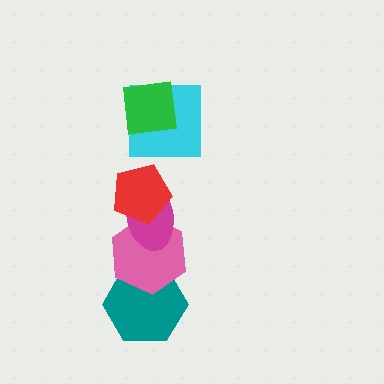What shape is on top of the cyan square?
The green square is on top of the cyan square.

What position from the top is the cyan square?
The cyan square is 2nd from the top.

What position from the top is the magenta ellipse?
The magenta ellipse is 4th from the top.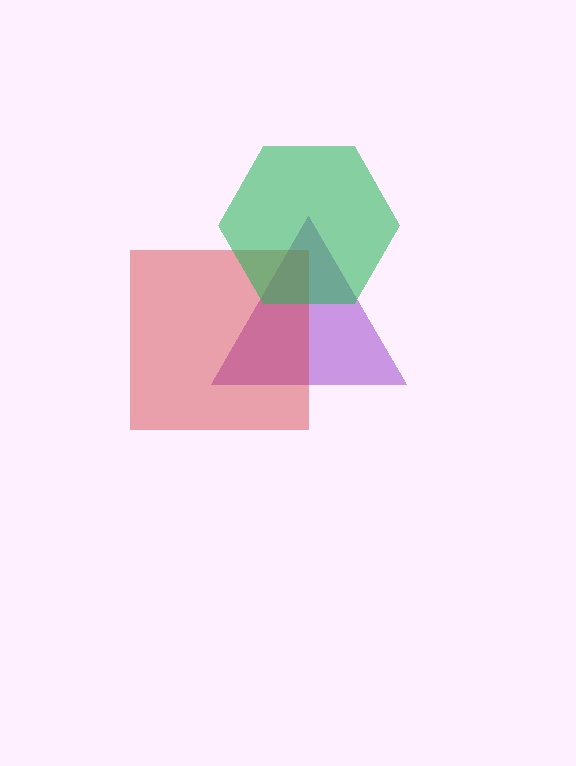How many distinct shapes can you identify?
There are 3 distinct shapes: a purple triangle, a red square, a green hexagon.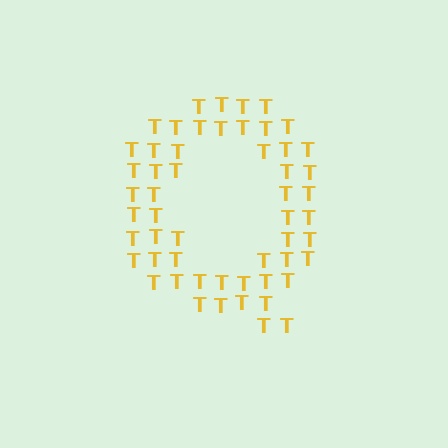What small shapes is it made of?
It is made of small letter T's.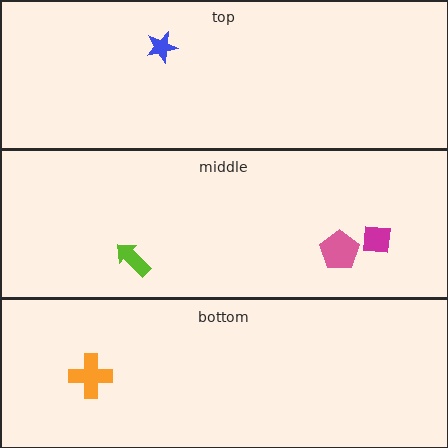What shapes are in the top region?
The blue star.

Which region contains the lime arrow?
The middle region.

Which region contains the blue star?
The top region.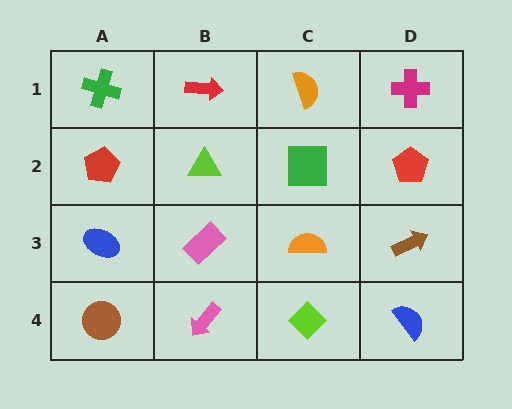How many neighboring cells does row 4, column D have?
2.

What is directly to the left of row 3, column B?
A blue ellipse.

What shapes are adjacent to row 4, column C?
An orange semicircle (row 3, column C), a pink arrow (row 4, column B), a blue semicircle (row 4, column D).